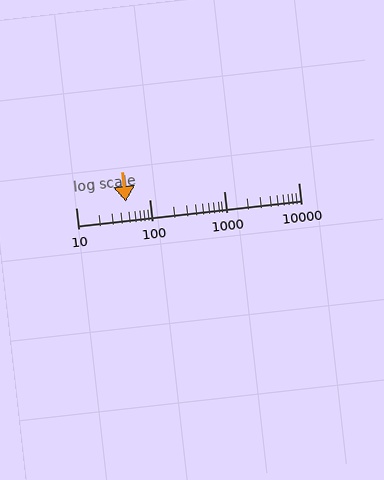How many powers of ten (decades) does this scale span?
The scale spans 3 decades, from 10 to 10000.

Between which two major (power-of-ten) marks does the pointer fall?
The pointer is between 10 and 100.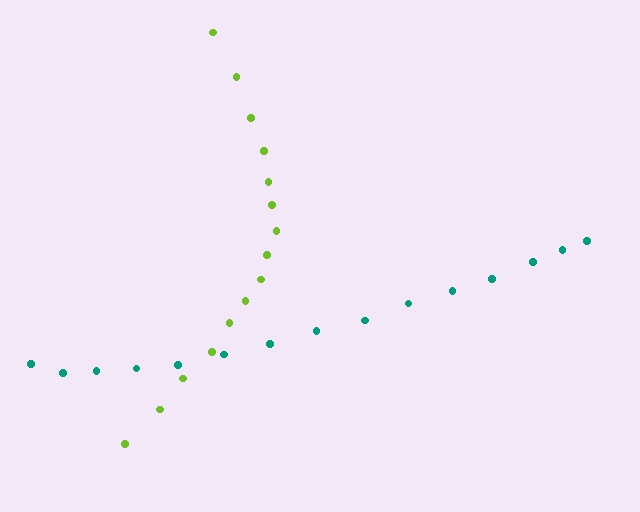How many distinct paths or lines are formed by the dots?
There are 2 distinct paths.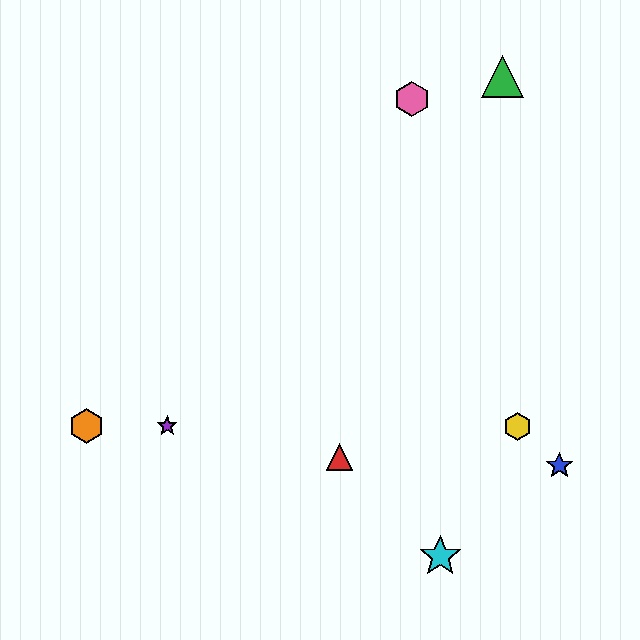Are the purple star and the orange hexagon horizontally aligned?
Yes, both are at y≈426.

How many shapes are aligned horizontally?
3 shapes (the yellow hexagon, the purple star, the orange hexagon) are aligned horizontally.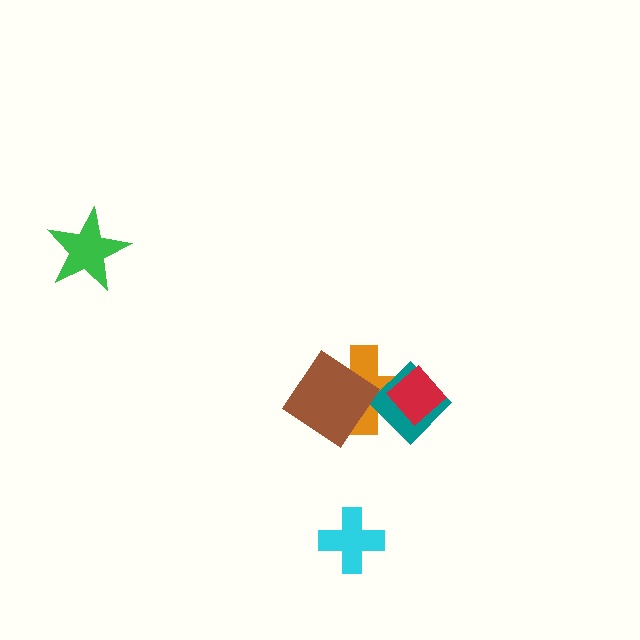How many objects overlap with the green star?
0 objects overlap with the green star.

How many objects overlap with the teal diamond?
3 objects overlap with the teal diamond.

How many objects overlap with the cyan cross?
0 objects overlap with the cyan cross.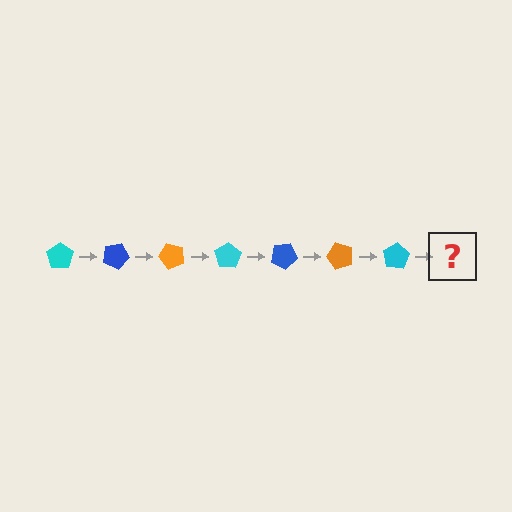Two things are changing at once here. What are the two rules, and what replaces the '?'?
The two rules are that it rotates 25 degrees each step and the color cycles through cyan, blue, and orange. The '?' should be a blue pentagon, rotated 175 degrees from the start.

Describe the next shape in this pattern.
It should be a blue pentagon, rotated 175 degrees from the start.